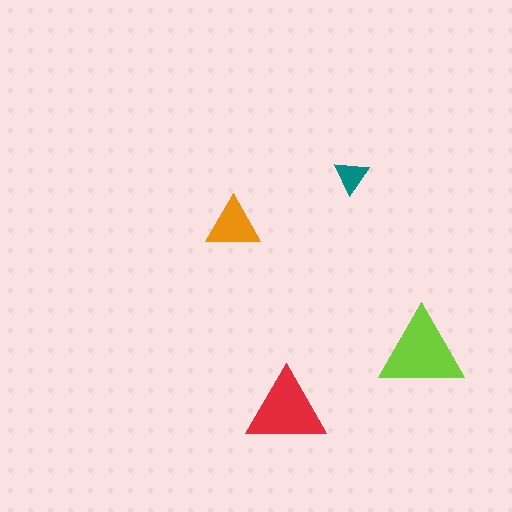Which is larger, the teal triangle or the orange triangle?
The orange one.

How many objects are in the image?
There are 4 objects in the image.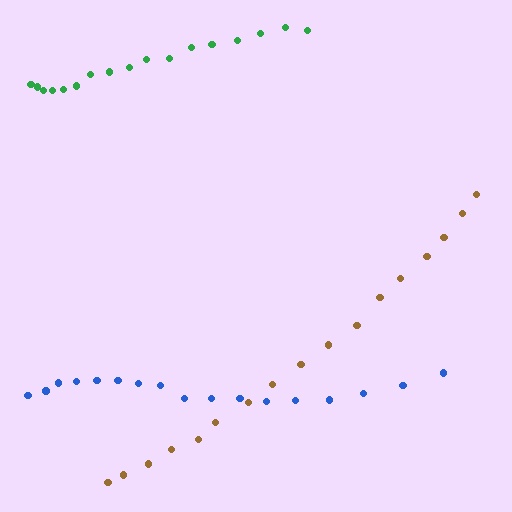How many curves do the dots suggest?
There are 3 distinct paths.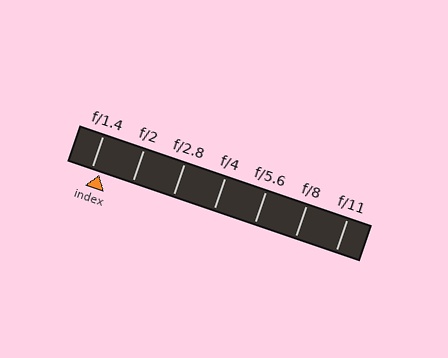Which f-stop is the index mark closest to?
The index mark is closest to f/1.4.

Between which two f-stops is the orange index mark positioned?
The index mark is between f/1.4 and f/2.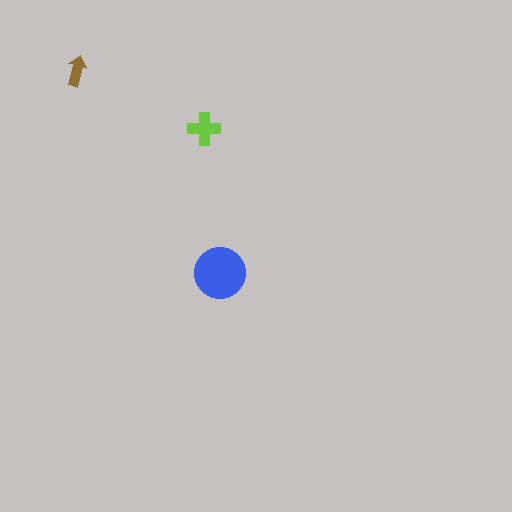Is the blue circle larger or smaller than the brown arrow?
Larger.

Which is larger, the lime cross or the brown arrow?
The lime cross.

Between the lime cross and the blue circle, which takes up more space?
The blue circle.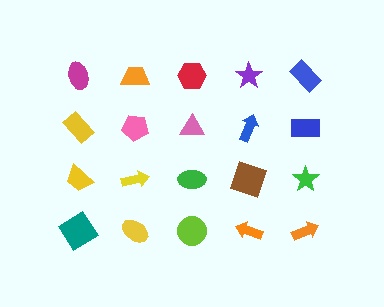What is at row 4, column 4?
An orange arrow.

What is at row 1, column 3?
A red hexagon.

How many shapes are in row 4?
5 shapes.